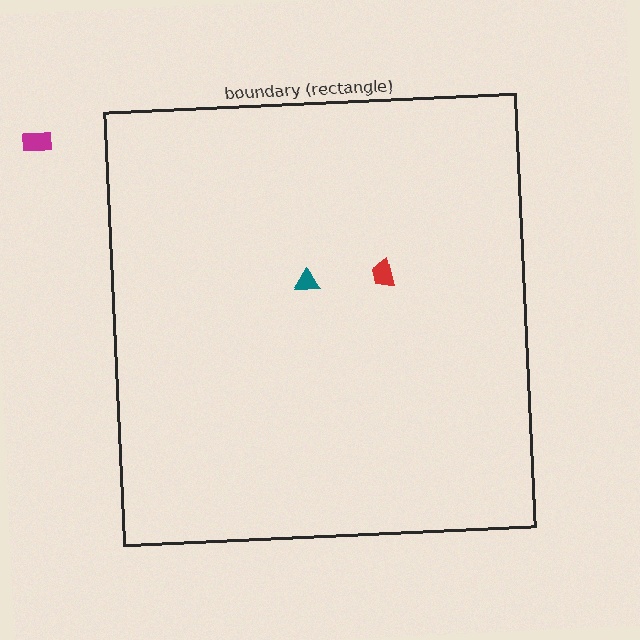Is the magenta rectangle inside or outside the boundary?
Outside.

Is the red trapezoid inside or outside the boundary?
Inside.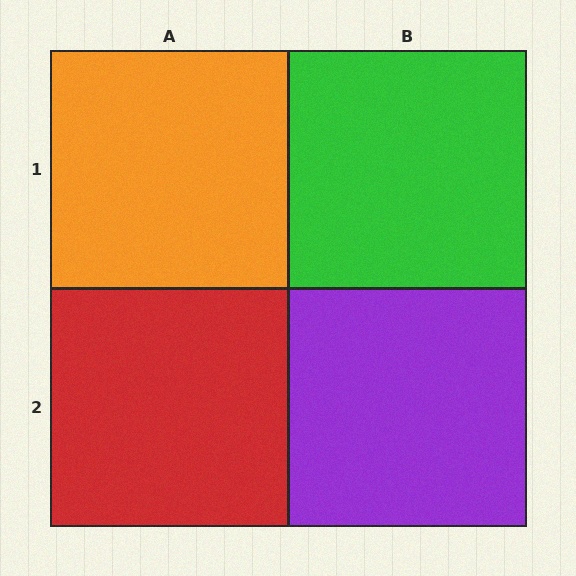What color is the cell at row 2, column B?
Purple.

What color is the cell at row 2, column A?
Red.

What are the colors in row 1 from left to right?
Orange, green.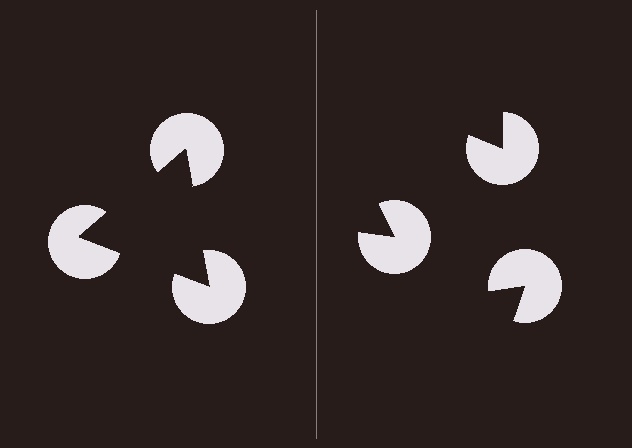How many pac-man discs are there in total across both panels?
6 — 3 on each side.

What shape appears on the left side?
An illusory triangle.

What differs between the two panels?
The pac-man discs are positioned identically on both sides; only the wedge orientations differ. On the left they align to a triangle; on the right they are misaligned.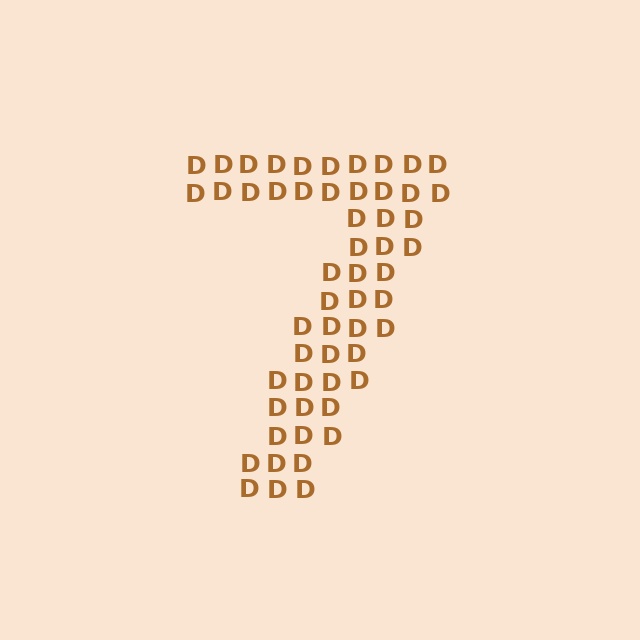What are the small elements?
The small elements are letter D's.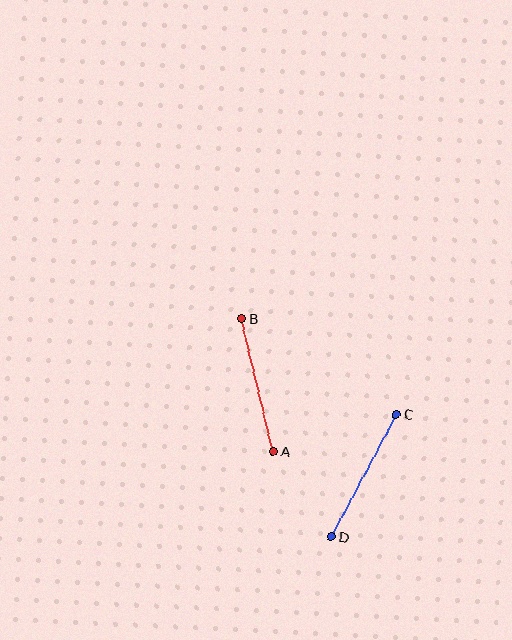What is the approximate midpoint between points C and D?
The midpoint is at approximately (364, 475) pixels.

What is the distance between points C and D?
The distance is approximately 138 pixels.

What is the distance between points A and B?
The distance is approximately 136 pixels.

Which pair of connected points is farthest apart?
Points C and D are farthest apart.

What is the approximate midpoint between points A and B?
The midpoint is at approximately (258, 385) pixels.